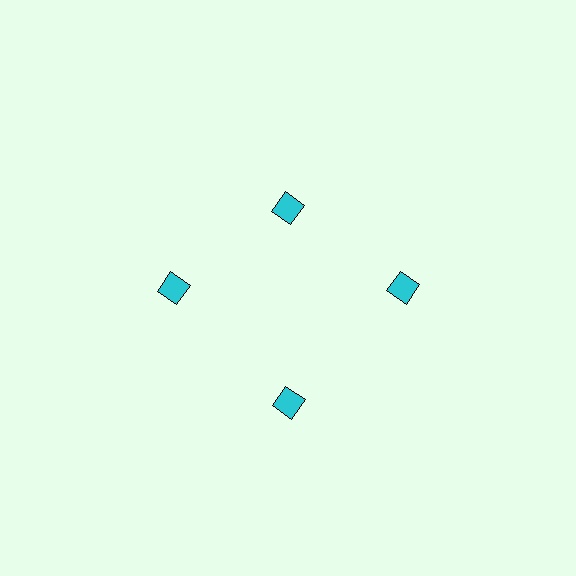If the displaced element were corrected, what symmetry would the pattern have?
It would have 4-fold rotational symmetry — the pattern would map onto itself every 90 degrees.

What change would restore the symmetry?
The symmetry would be restored by moving it outward, back onto the ring so that all 4 diamonds sit at equal angles and equal distance from the center.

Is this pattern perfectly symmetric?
No. The 4 cyan diamonds are arranged in a ring, but one element near the 12 o'clock position is pulled inward toward the center, breaking the 4-fold rotational symmetry.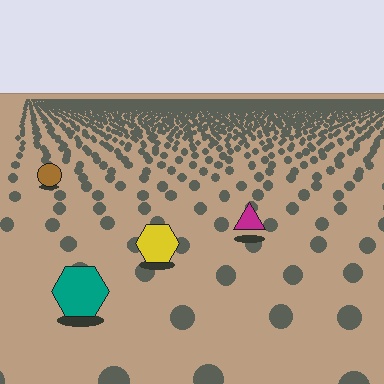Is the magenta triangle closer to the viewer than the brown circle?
Yes. The magenta triangle is closer — you can tell from the texture gradient: the ground texture is coarser near it.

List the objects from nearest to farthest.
From nearest to farthest: the teal hexagon, the yellow hexagon, the magenta triangle, the brown circle.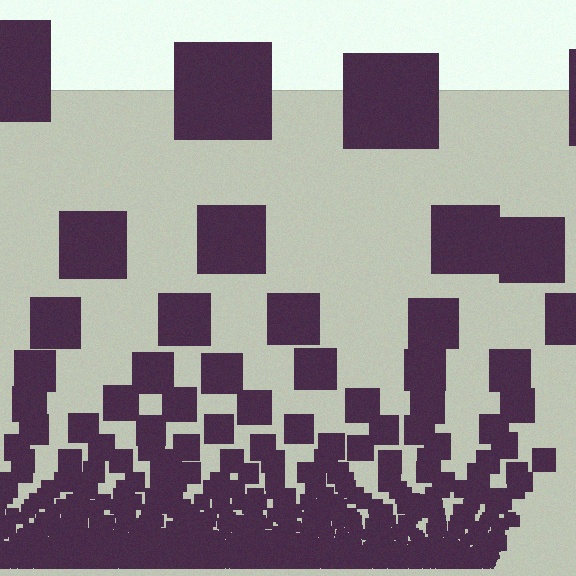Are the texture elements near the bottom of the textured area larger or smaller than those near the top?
Smaller. The gradient is inverted — elements near the bottom are smaller and denser.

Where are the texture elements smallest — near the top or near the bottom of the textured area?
Near the bottom.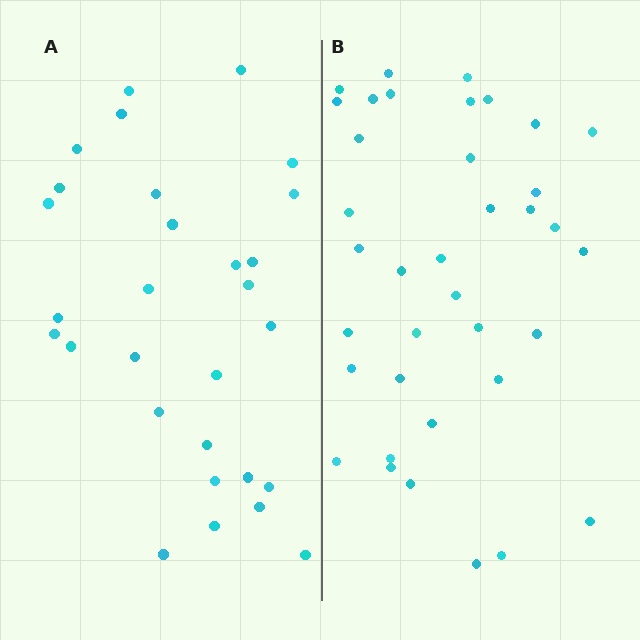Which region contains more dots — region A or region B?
Region B (the right region) has more dots.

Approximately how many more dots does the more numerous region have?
Region B has roughly 8 or so more dots than region A.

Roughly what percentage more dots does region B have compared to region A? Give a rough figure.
About 30% more.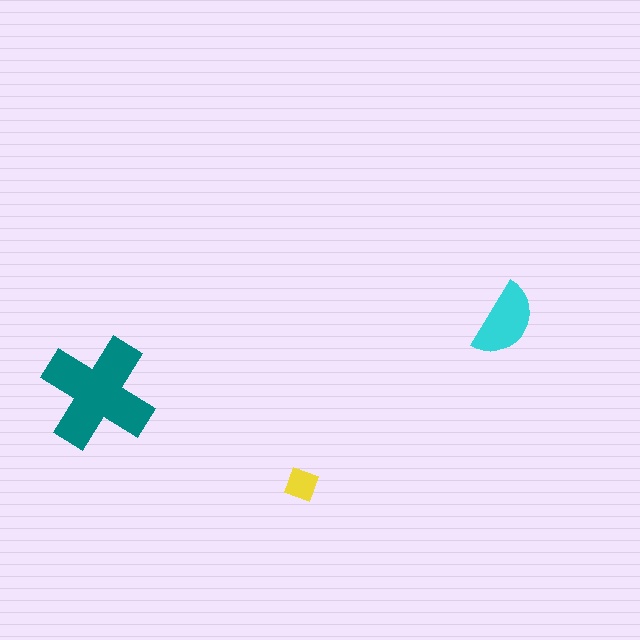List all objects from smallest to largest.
The yellow diamond, the cyan semicircle, the teal cross.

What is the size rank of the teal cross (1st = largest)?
1st.